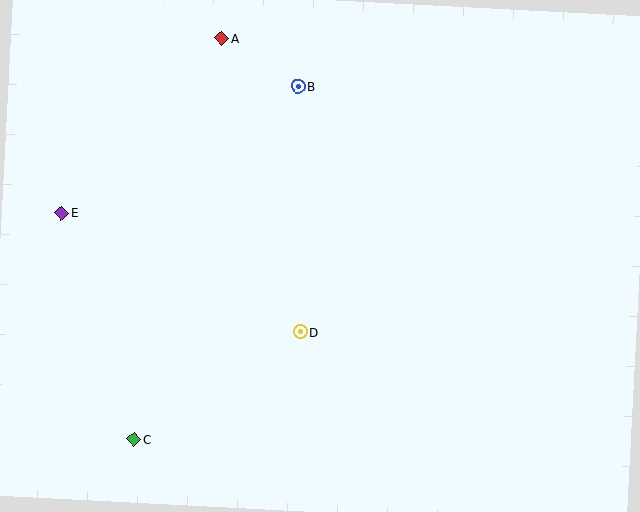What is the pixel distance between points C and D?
The distance between C and D is 198 pixels.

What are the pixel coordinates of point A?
Point A is at (222, 38).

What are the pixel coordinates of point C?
Point C is at (134, 439).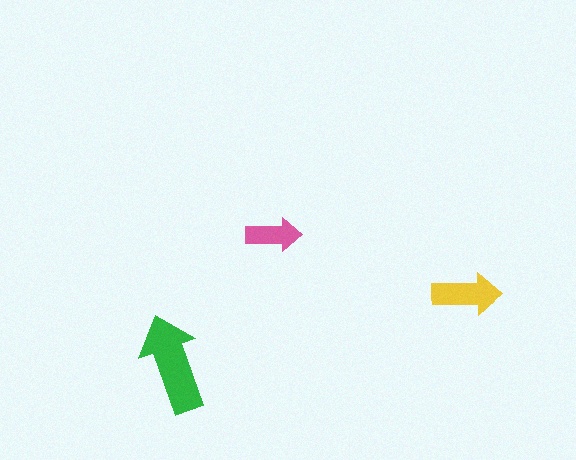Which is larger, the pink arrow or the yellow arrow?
The yellow one.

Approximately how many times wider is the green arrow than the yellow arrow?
About 1.5 times wider.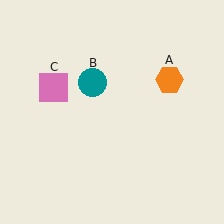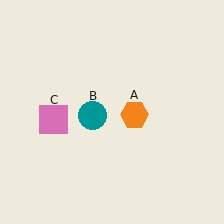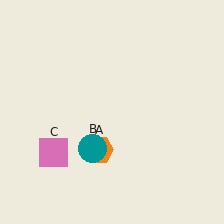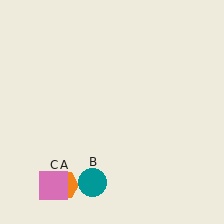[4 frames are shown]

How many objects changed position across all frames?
3 objects changed position: orange hexagon (object A), teal circle (object B), pink square (object C).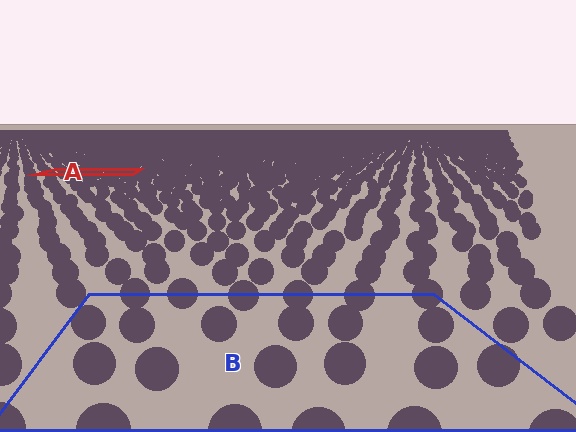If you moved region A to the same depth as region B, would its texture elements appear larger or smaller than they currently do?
They would appear larger. At a closer depth, the same texture elements are projected at a bigger on-screen size.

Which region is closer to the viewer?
Region B is closer. The texture elements there are larger and more spread out.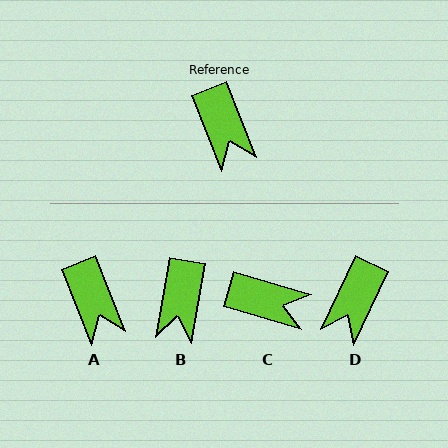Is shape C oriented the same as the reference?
No, it is off by about 52 degrees.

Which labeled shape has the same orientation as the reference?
A.